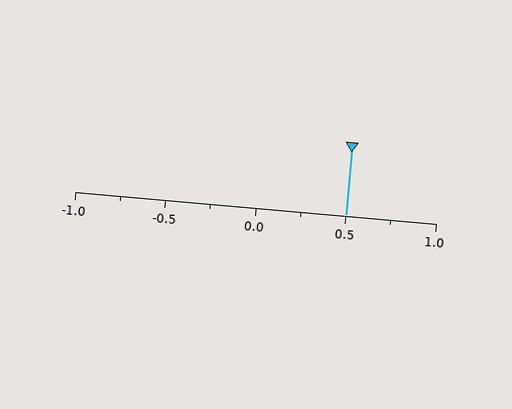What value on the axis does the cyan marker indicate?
The marker indicates approximately 0.5.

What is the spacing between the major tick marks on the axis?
The major ticks are spaced 0.5 apart.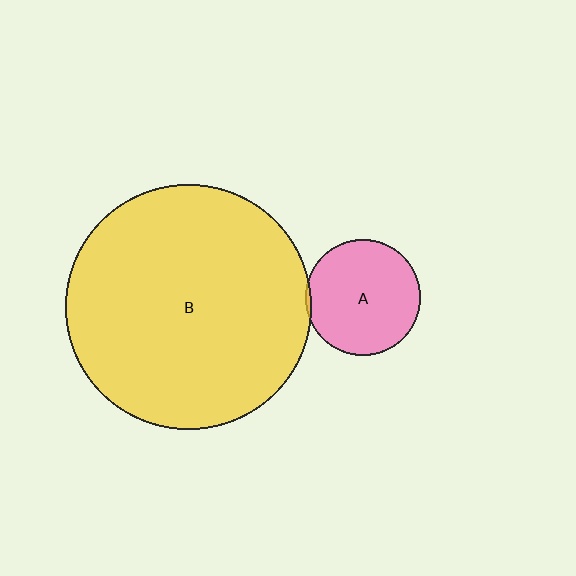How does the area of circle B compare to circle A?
Approximately 4.5 times.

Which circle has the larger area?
Circle B (yellow).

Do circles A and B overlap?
Yes.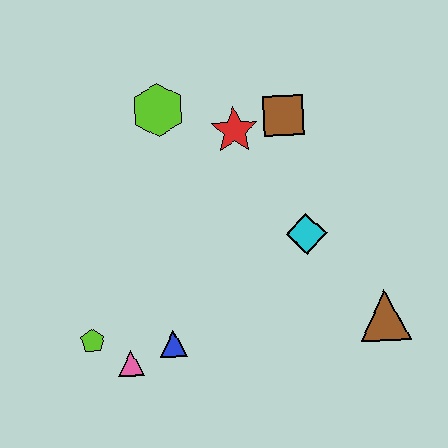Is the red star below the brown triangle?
No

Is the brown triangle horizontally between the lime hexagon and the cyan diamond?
No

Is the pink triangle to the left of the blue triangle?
Yes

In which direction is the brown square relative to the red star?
The brown square is to the right of the red star.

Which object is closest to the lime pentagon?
The pink triangle is closest to the lime pentagon.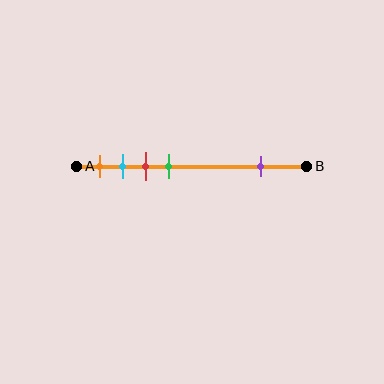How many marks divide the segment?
There are 5 marks dividing the segment.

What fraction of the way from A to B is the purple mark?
The purple mark is approximately 80% (0.8) of the way from A to B.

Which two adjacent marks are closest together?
The cyan and red marks are the closest adjacent pair.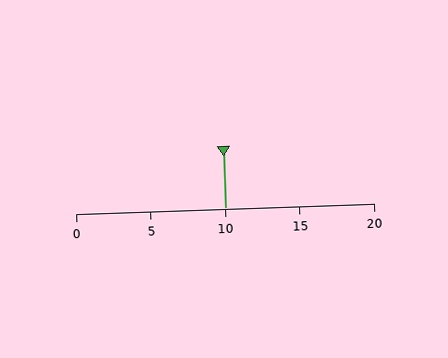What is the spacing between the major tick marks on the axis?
The major ticks are spaced 5 apart.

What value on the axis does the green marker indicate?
The marker indicates approximately 10.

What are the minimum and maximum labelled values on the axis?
The axis runs from 0 to 20.